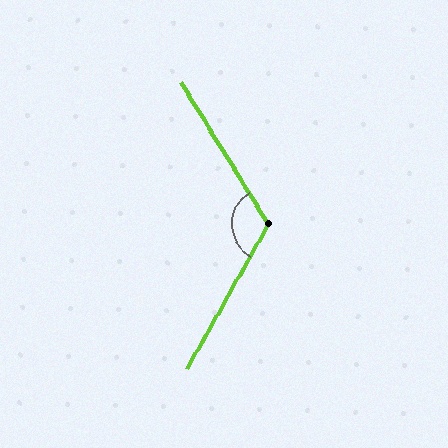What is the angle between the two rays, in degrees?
Approximately 119 degrees.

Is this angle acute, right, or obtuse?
It is obtuse.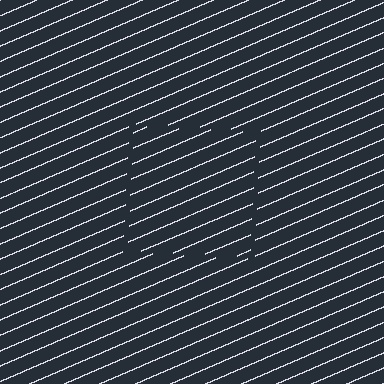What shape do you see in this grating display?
An illusory square. The interior of the shape contains the same grating, shifted by half a period — the contour is defined by the phase discontinuity where line-ends from the inner and outer gratings abut.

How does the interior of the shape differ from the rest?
The interior of the shape contains the same grating, shifted by half a period — the contour is defined by the phase discontinuity where line-ends from the inner and outer gratings abut.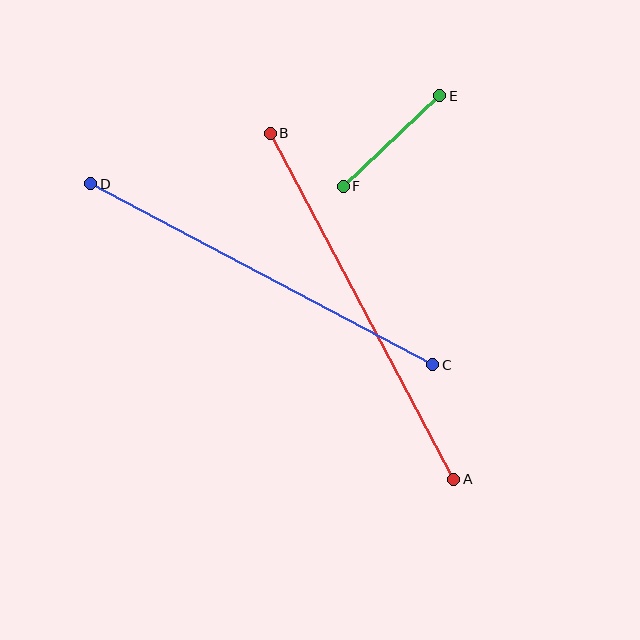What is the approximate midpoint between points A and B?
The midpoint is at approximately (362, 306) pixels.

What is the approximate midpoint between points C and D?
The midpoint is at approximately (262, 274) pixels.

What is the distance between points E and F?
The distance is approximately 132 pixels.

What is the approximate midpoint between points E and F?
The midpoint is at approximately (392, 141) pixels.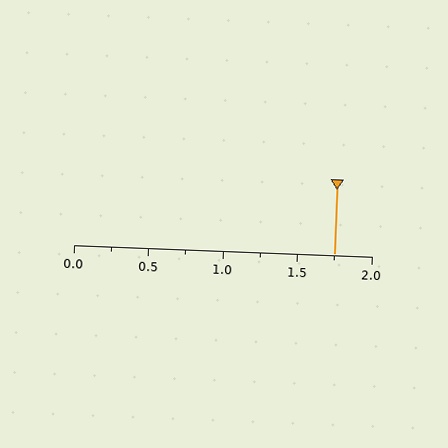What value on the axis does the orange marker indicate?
The marker indicates approximately 1.75.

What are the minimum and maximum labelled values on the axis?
The axis runs from 0.0 to 2.0.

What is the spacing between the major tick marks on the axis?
The major ticks are spaced 0.5 apart.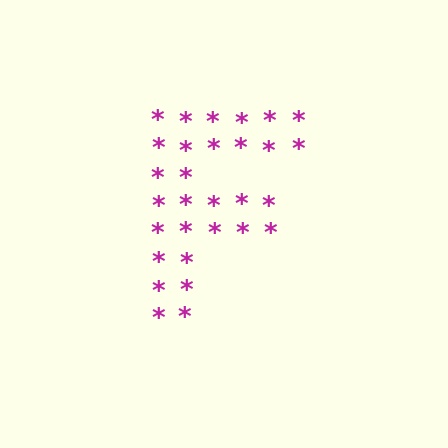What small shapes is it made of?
It is made of small asterisks.